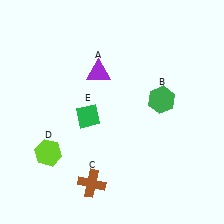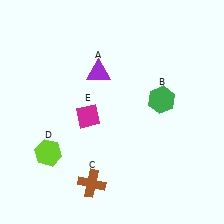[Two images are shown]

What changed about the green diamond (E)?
In Image 1, E is green. In Image 2, it changed to magenta.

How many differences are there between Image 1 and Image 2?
There is 1 difference between the two images.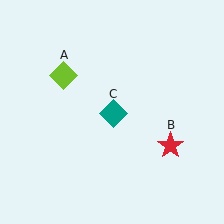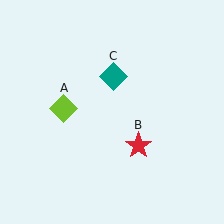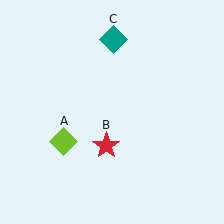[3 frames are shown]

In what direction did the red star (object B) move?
The red star (object B) moved left.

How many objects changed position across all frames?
3 objects changed position: lime diamond (object A), red star (object B), teal diamond (object C).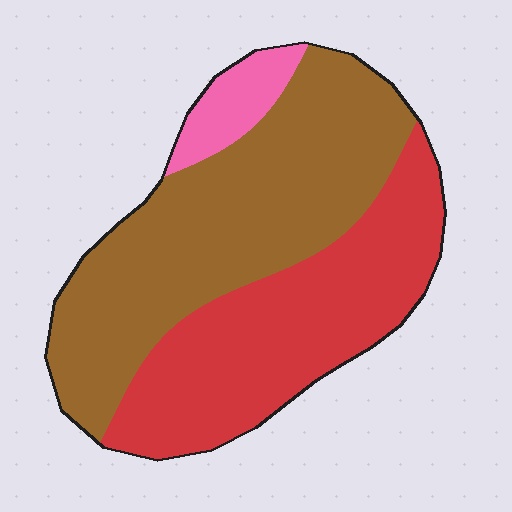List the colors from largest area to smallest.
From largest to smallest: brown, red, pink.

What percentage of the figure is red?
Red covers 41% of the figure.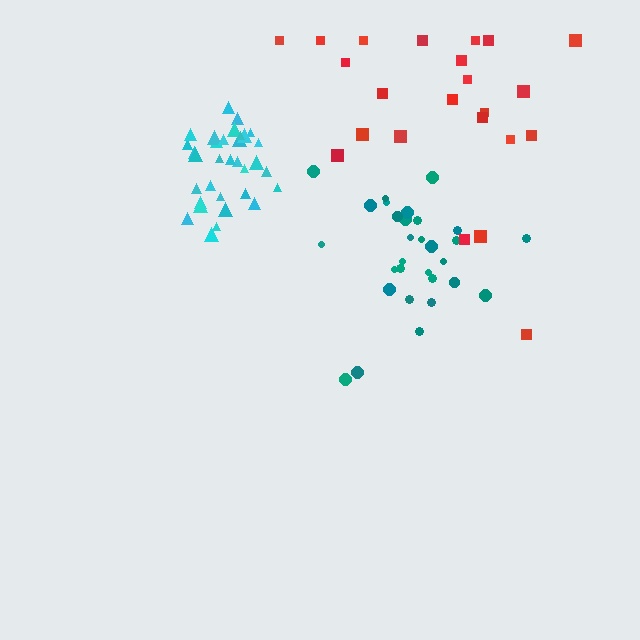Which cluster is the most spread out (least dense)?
Red.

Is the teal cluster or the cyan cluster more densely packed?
Cyan.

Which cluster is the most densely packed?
Cyan.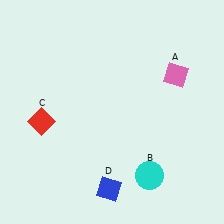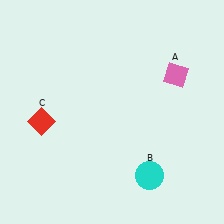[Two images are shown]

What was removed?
The blue diamond (D) was removed in Image 2.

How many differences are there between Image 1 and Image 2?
There is 1 difference between the two images.